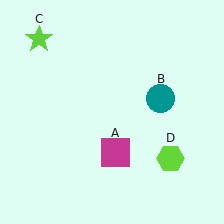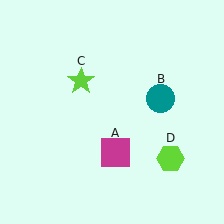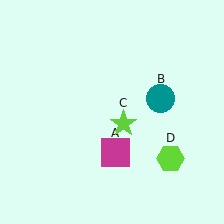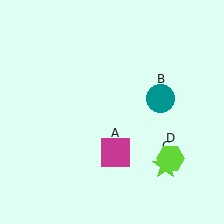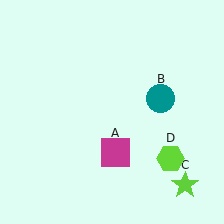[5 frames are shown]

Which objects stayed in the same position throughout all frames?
Magenta square (object A) and teal circle (object B) and lime hexagon (object D) remained stationary.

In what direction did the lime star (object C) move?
The lime star (object C) moved down and to the right.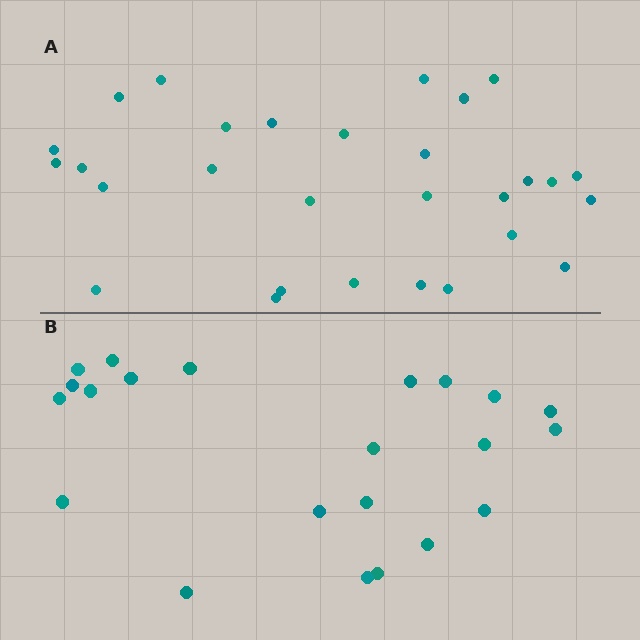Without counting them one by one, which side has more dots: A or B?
Region A (the top region) has more dots.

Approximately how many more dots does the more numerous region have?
Region A has roughly 8 or so more dots than region B.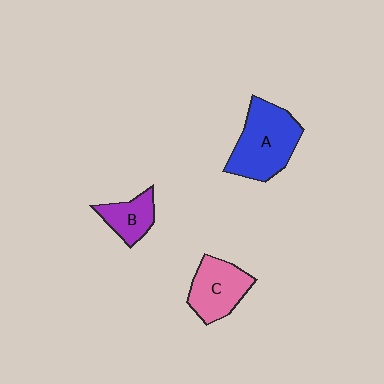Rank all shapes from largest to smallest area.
From largest to smallest: A (blue), C (pink), B (purple).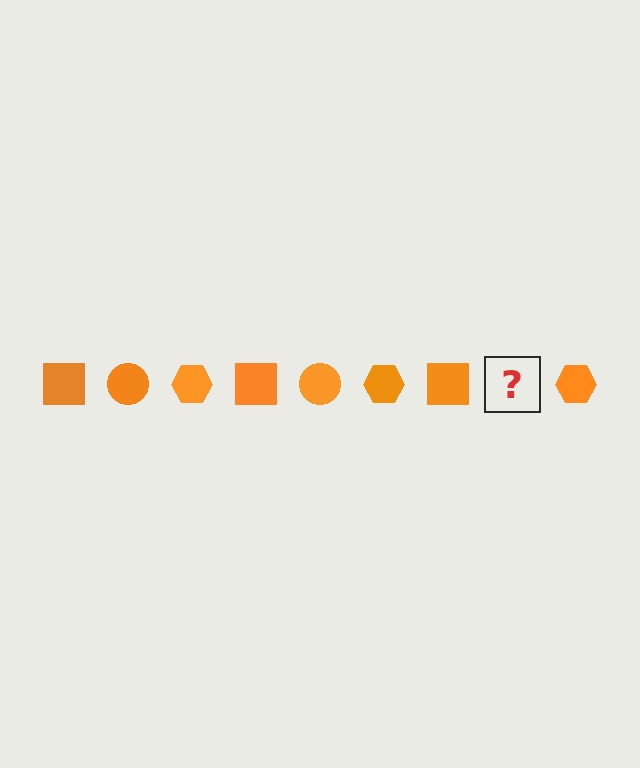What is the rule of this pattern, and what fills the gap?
The rule is that the pattern cycles through square, circle, hexagon shapes in orange. The gap should be filled with an orange circle.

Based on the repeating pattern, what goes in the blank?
The blank should be an orange circle.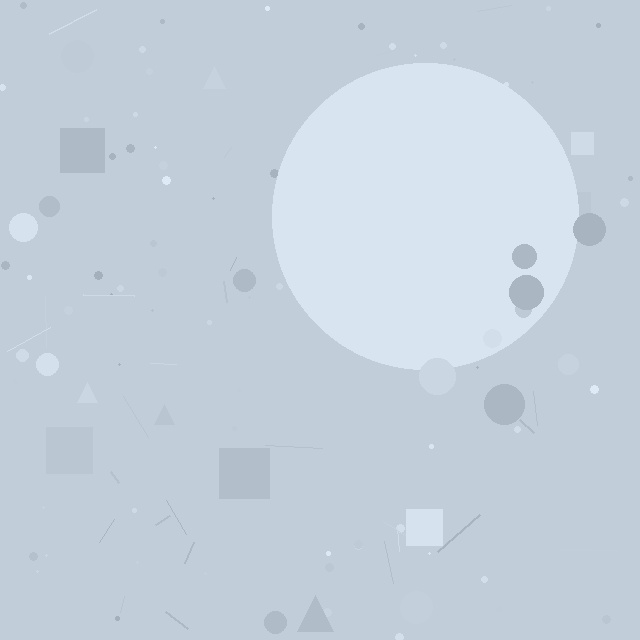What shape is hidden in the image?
A circle is hidden in the image.